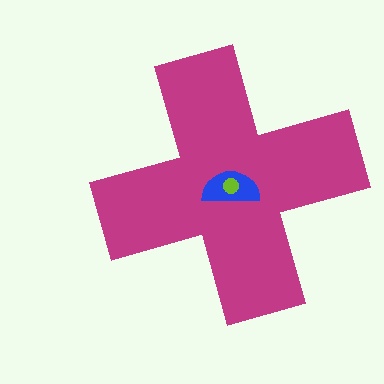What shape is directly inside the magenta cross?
The blue semicircle.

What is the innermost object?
The lime circle.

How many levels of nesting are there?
3.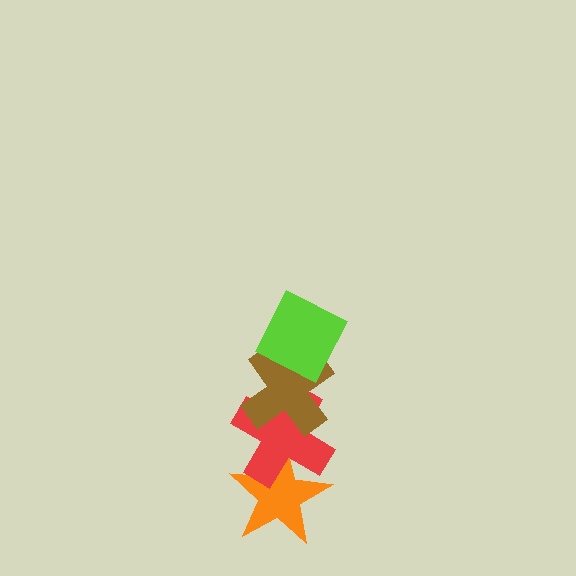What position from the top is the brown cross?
The brown cross is 2nd from the top.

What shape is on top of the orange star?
The red cross is on top of the orange star.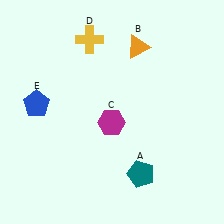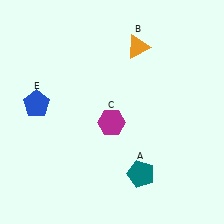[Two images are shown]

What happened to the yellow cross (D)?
The yellow cross (D) was removed in Image 2. It was in the top-left area of Image 1.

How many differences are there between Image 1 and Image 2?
There is 1 difference between the two images.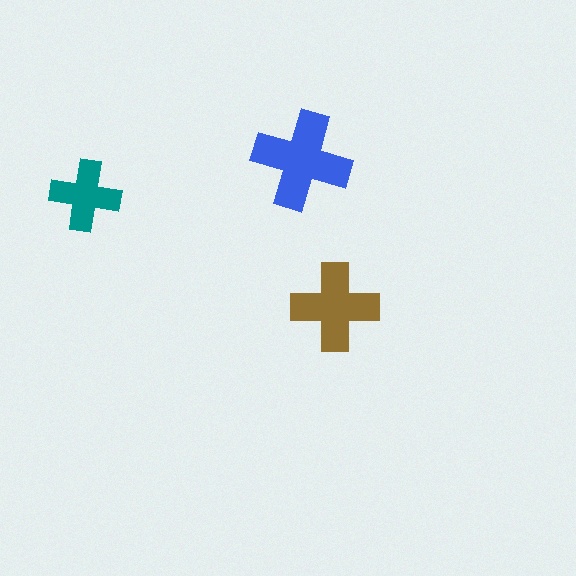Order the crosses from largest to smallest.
the blue one, the brown one, the teal one.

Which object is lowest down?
The brown cross is bottommost.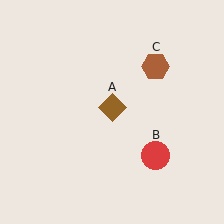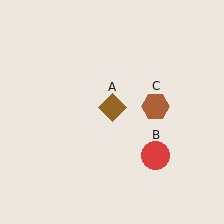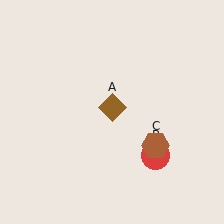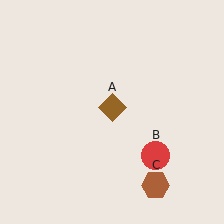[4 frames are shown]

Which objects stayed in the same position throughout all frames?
Brown diamond (object A) and red circle (object B) remained stationary.